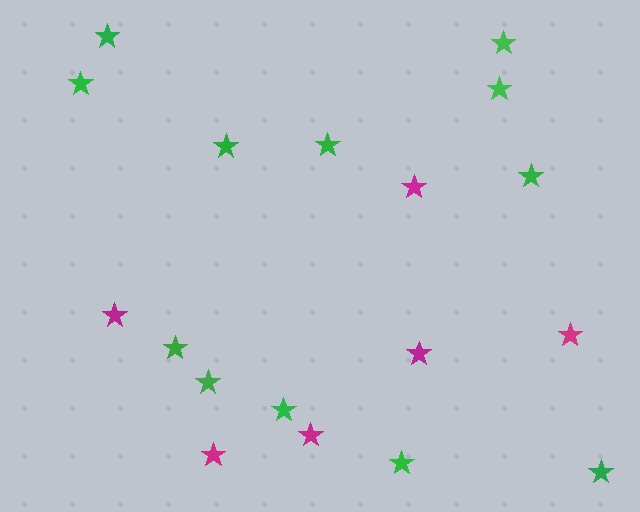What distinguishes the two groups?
There are 2 groups: one group of green stars (12) and one group of magenta stars (6).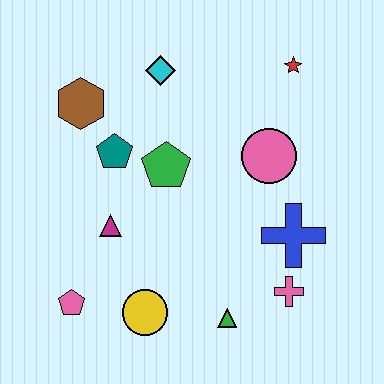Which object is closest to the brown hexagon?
The teal pentagon is closest to the brown hexagon.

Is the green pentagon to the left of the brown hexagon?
No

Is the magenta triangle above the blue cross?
Yes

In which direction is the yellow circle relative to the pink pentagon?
The yellow circle is to the right of the pink pentagon.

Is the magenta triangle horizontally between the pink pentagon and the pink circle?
Yes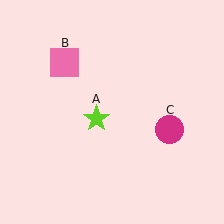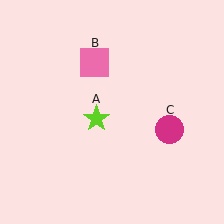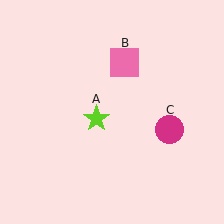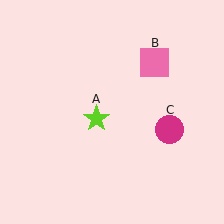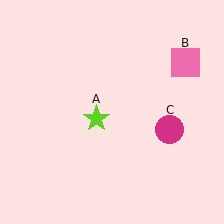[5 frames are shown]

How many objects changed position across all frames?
1 object changed position: pink square (object B).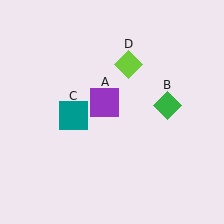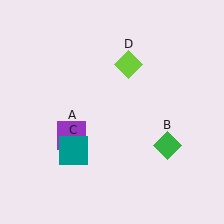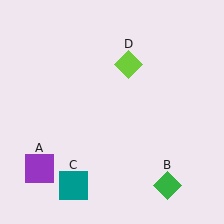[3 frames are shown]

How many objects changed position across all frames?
3 objects changed position: purple square (object A), green diamond (object B), teal square (object C).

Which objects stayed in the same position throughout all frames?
Lime diamond (object D) remained stationary.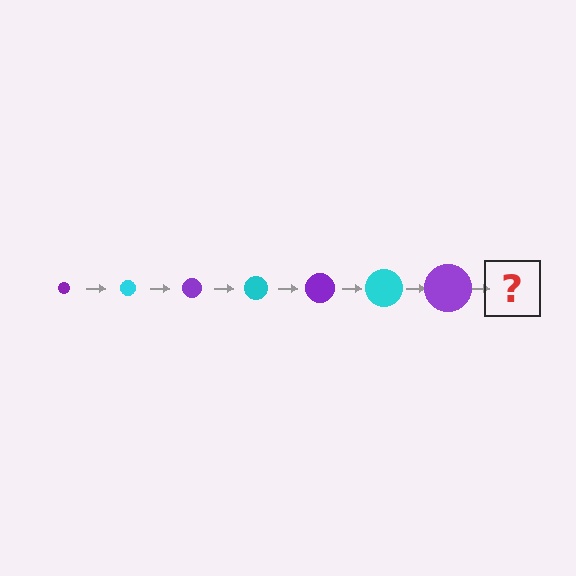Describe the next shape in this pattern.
It should be a cyan circle, larger than the previous one.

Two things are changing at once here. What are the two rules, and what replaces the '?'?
The two rules are that the circle grows larger each step and the color cycles through purple and cyan. The '?' should be a cyan circle, larger than the previous one.